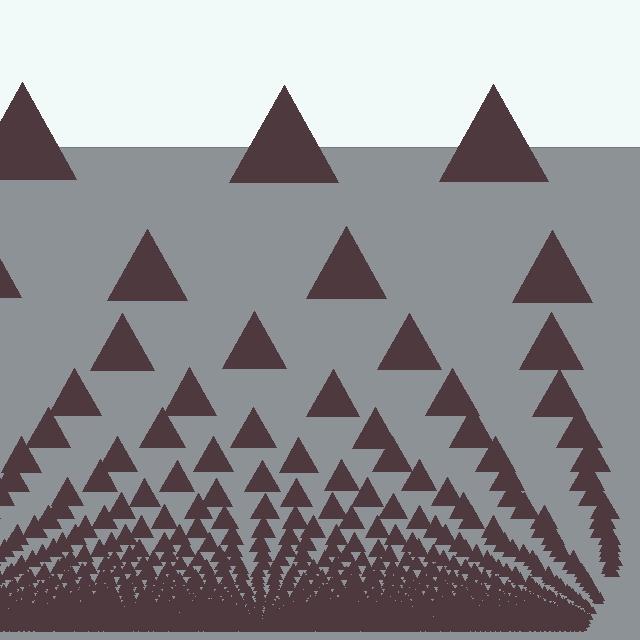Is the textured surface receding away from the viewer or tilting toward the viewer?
The surface appears to tilt toward the viewer. Texture elements get larger and sparser toward the top.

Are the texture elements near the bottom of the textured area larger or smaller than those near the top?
Smaller. The gradient is inverted — elements near the bottom are smaller and denser.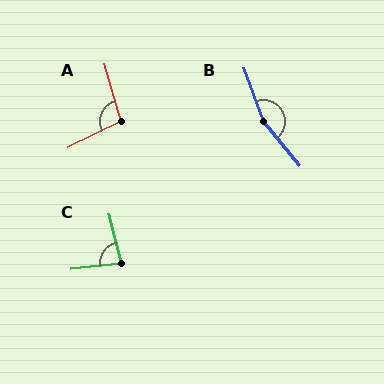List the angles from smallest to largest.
C (82°), A (101°), B (161°).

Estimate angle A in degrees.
Approximately 101 degrees.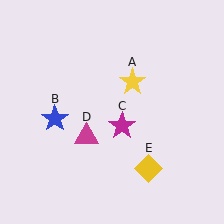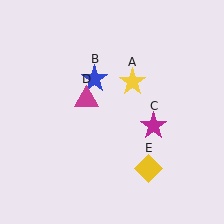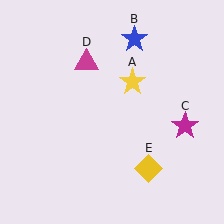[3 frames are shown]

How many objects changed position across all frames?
3 objects changed position: blue star (object B), magenta star (object C), magenta triangle (object D).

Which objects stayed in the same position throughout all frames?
Yellow star (object A) and yellow diamond (object E) remained stationary.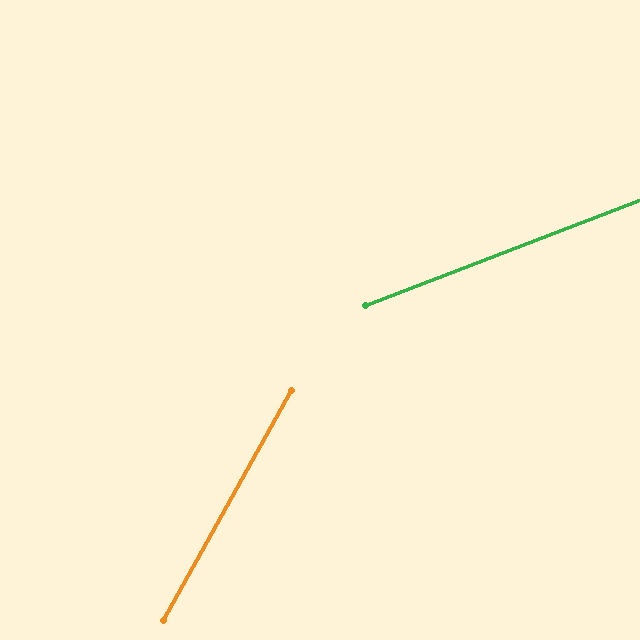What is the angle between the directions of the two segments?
Approximately 40 degrees.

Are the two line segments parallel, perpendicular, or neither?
Neither parallel nor perpendicular — they differ by about 40°.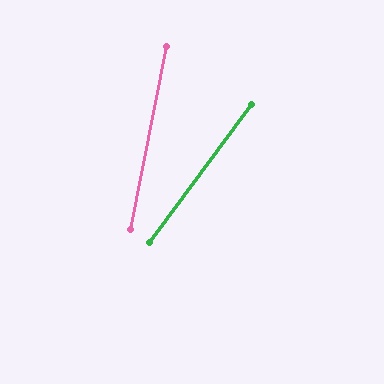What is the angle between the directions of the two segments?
Approximately 25 degrees.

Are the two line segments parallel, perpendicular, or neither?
Neither parallel nor perpendicular — they differ by about 25°.